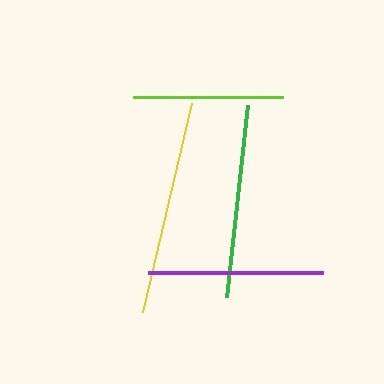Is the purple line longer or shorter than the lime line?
The purple line is longer than the lime line.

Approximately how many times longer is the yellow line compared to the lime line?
The yellow line is approximately 1.4 times the length of the lime line.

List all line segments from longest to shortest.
From longest to shortest: yellow, green, purple, lime.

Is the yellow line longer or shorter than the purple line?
The yellow line is longer than the purple line.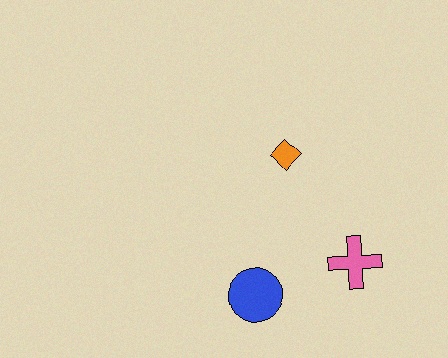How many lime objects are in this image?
There are no lime objects.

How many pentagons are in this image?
There are no pentagons.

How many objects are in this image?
There are 3 objects.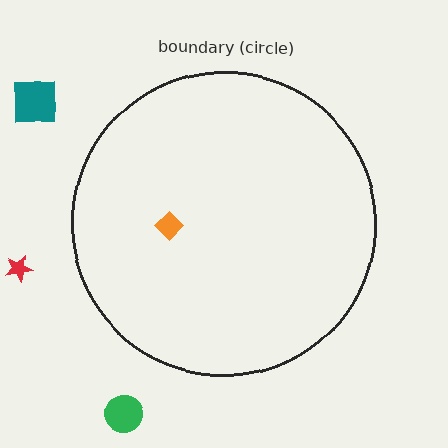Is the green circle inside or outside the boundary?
Outside.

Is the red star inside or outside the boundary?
Outside.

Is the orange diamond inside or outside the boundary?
Inside.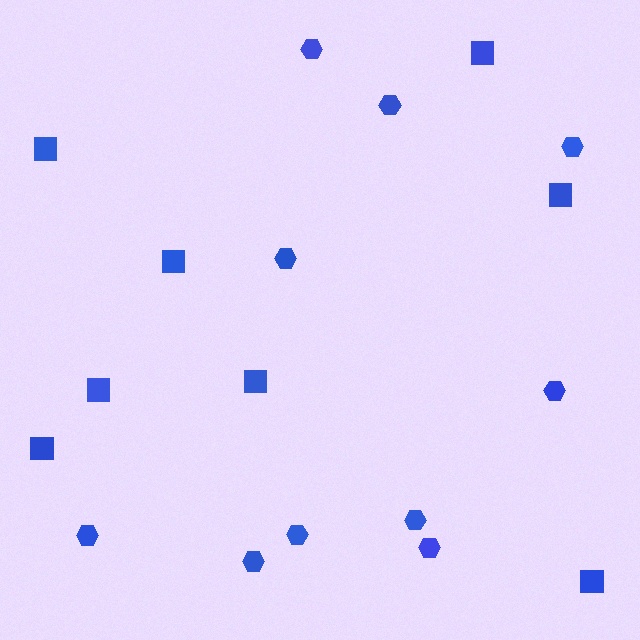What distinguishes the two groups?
There are 2 groups: one group of hexagons (10) and one group of squares (8).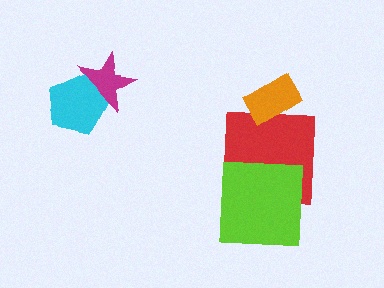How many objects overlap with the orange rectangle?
1 object overlaps with the orange rectangle.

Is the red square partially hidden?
Yes, it is partially covered by another shape.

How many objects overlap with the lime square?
1 object overlaps with the lime square.